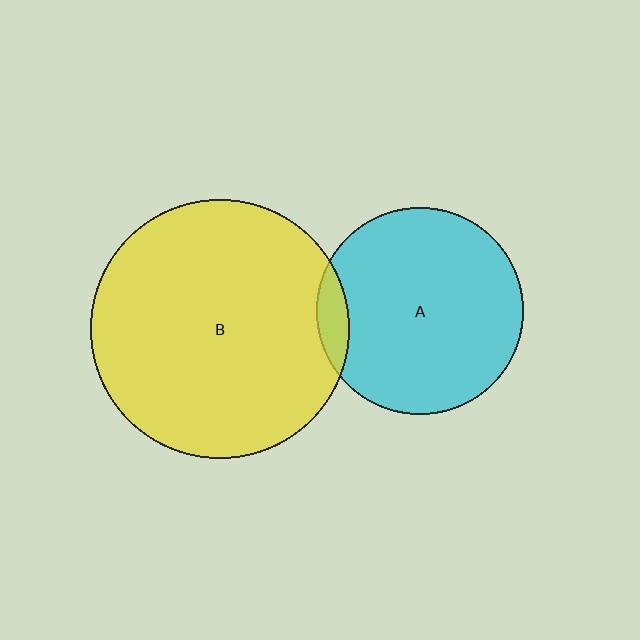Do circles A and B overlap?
Yes.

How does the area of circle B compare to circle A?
Approximately 1.6 times.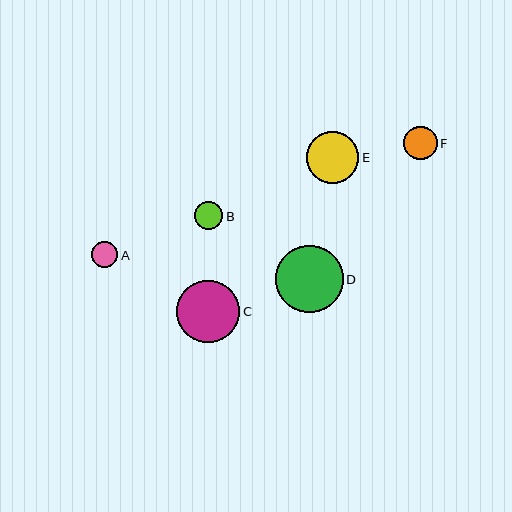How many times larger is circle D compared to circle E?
Circle D is approximately 1.3 times the size of circle E.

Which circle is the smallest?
Circle A is the smallest with a size of approximately 26 pixels.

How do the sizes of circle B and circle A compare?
Circle B and circle A are approximately the same size.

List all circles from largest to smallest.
From largest to smallest: D, C, E, F, B, A.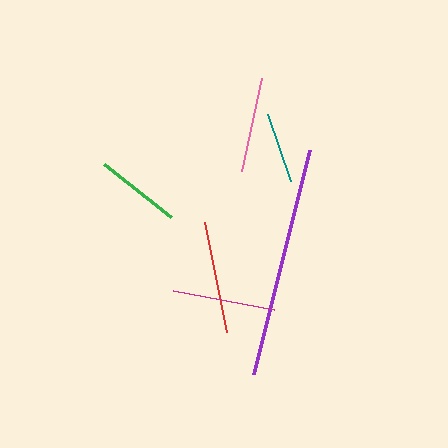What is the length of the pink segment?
The pink segment is approximately 95 pixels long.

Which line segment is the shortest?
The teal line is the shortest at approximately 71 pixels.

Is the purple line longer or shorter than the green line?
The purple line is longer than the green line.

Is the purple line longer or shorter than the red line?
The purple line is longer than the red line.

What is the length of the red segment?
The red segment is approximately 112 pixels long.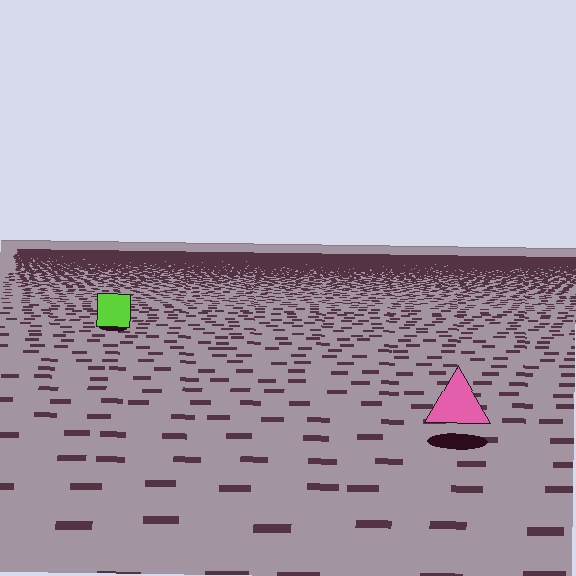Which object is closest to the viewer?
The pink triangle is closest. The texture marks near it are larger and more spread out.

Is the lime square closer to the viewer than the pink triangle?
No. The pink triangle is closer — you can tell from the texture gradient: the ground texture is coarser near it.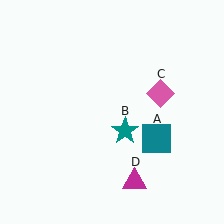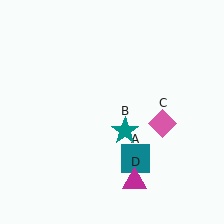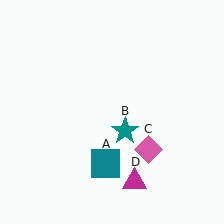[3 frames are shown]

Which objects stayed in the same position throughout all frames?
Teal star (object B) and magenta triangle (object D) remained stationary.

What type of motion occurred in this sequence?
The teal square (object A), pink diamond (object C) rotated clockwise around the center of the scene.